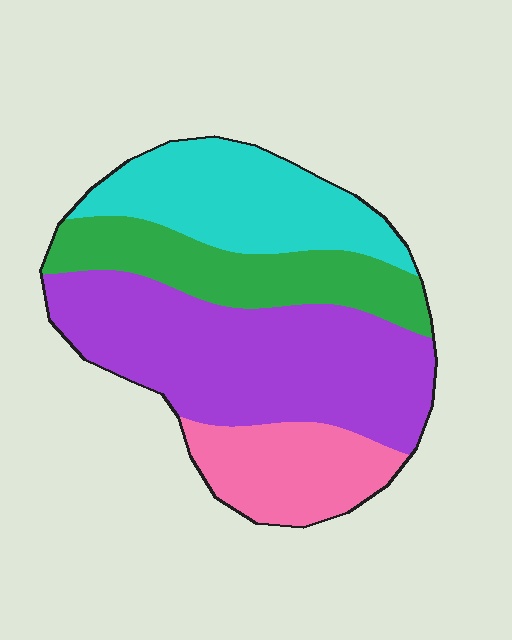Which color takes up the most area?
Purple, at roughly 40%.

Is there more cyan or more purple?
Purple.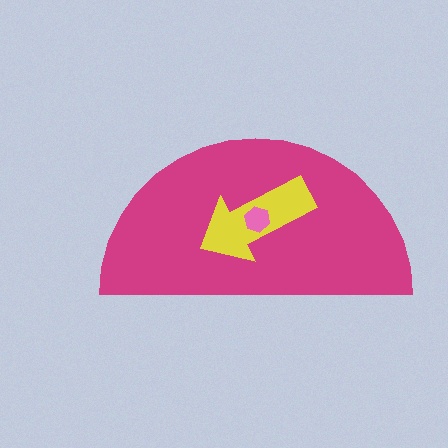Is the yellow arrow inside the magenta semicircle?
Yes.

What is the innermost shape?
The pink hexagon.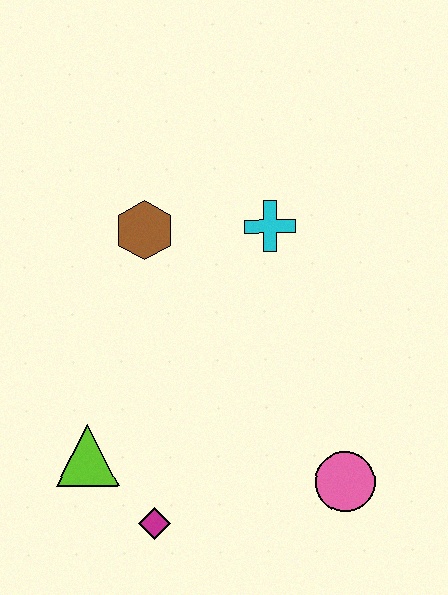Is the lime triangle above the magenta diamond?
Yes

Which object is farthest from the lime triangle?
The cyan cross is farthest from the lime triangle.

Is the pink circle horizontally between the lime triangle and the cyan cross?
No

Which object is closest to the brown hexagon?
The cyan cross is closest to the brown hexagon.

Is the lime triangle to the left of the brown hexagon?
Yes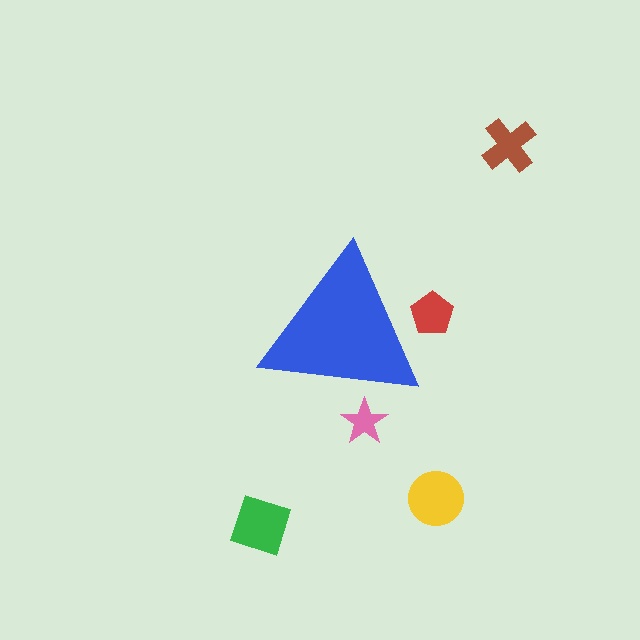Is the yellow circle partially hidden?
No, the yellow circle is fully visible.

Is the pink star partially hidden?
Yes, the pink star is partially hidden behind the blue triangle.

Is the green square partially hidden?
No, the green square is fully visible.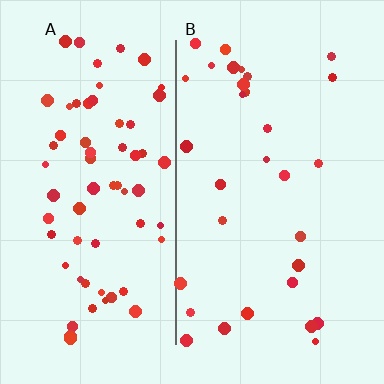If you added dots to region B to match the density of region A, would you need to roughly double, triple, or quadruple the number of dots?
Approximately double.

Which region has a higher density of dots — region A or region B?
A (the left).